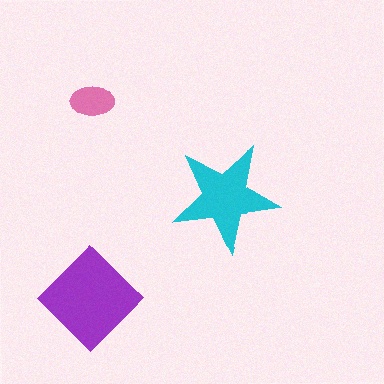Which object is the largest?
The purple diamond.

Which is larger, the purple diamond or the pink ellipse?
The purple diamond.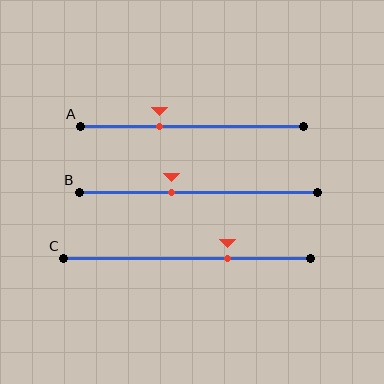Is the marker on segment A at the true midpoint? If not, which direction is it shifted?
No, the marker on segment A is shifted to the left by about 15% of the segment length.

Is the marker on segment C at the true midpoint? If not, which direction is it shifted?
No, the marker on segment C is shifted to the right by about 16% of the segment length.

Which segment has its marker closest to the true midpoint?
Segment B has its marker closest to the true midpoint.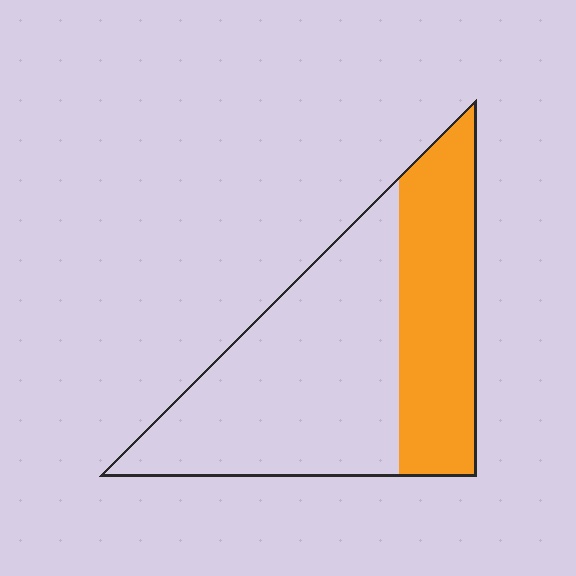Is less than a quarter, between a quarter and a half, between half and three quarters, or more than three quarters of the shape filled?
Between a quarter and a half.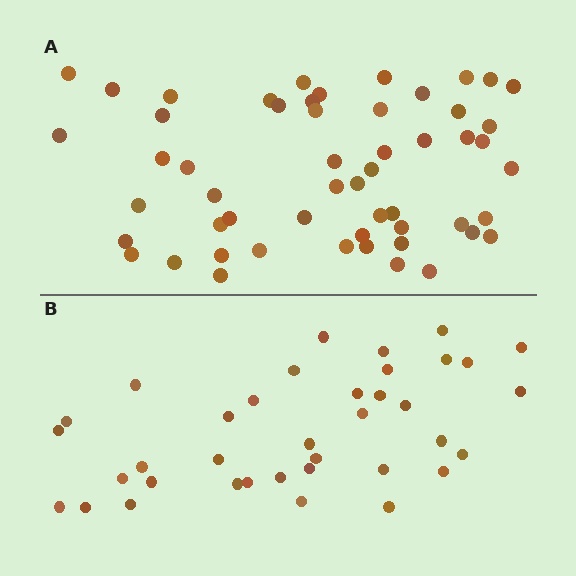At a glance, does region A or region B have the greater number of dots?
Region A (the top region) has more dots.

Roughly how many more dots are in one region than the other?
Region A has approximately 15 more dots than region B.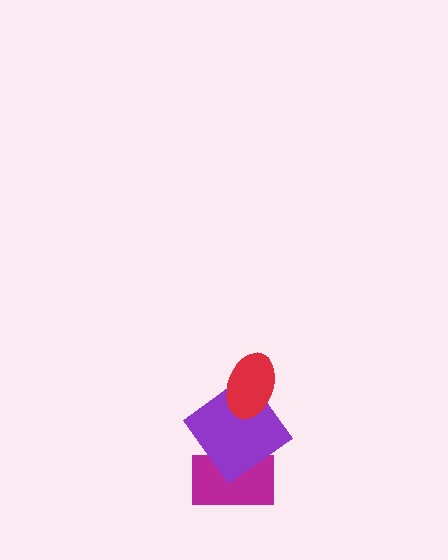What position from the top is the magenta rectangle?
The magenta rectangle is 3rd from the top.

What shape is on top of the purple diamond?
The red ellipse is on top of the purple diamond.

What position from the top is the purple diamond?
The purple diamond is 2nd from the top.